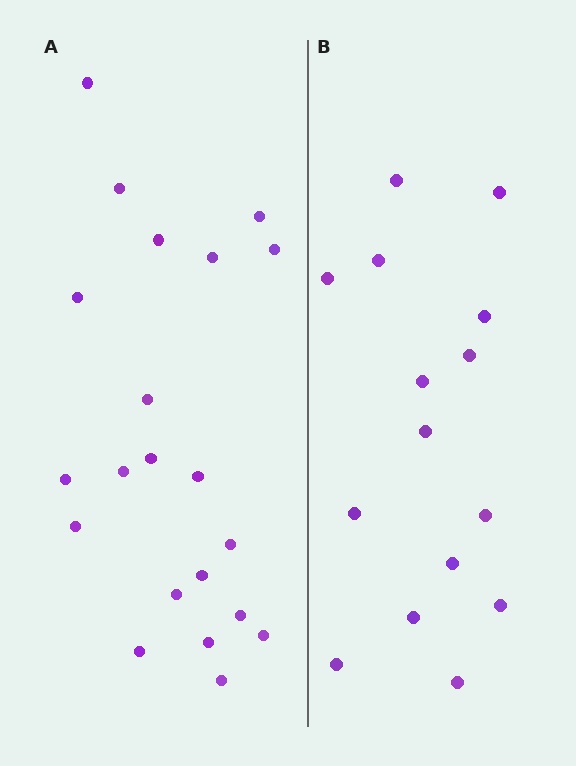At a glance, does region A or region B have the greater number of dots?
Region A (the left region) has more dots.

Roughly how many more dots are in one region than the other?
Region A has about 6 more dots than region B.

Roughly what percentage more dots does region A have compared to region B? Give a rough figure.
About 40% more.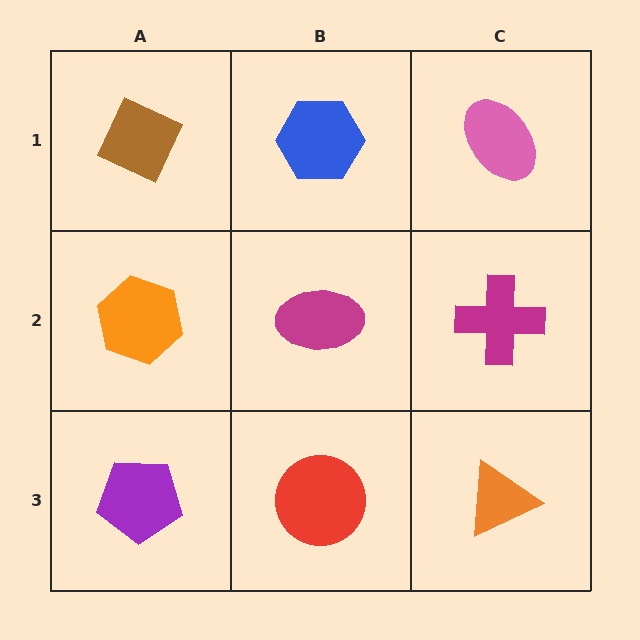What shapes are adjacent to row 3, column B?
A magenta ellipse (row 2, column B), a purple pentagon (row 3, column A), an orange triangle (row 3, column C).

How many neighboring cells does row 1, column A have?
2.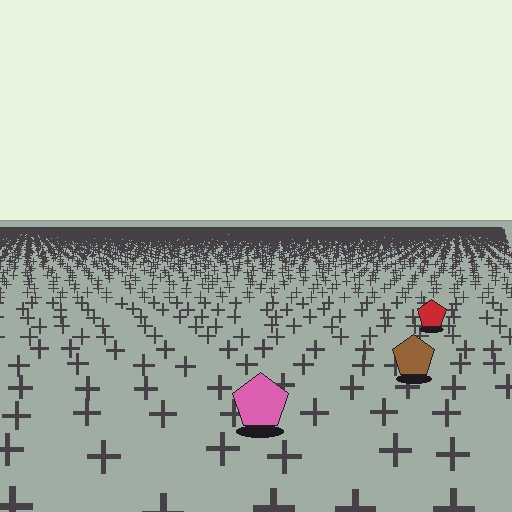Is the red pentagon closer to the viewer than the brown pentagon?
No. The brown pentagon is closer — you can tell from the texture gradient: the ground texture is coarser near it.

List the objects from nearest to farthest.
From nearest to farthest: the pink pentagon, the brown pentagon, the red pentagon.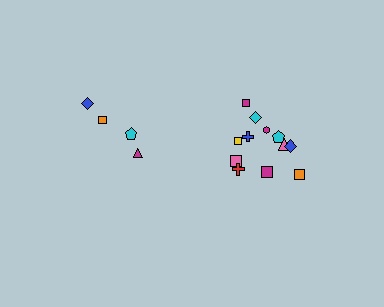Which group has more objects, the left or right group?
The right group.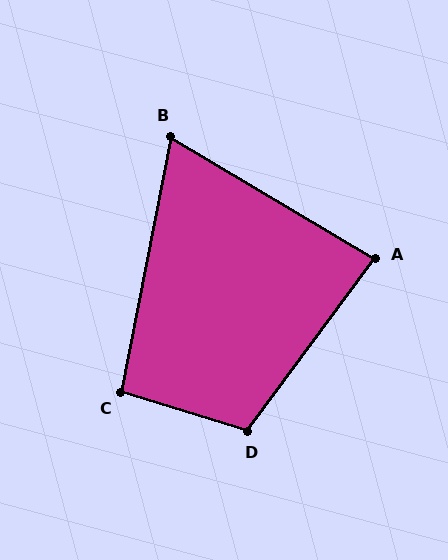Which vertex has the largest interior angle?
D, at approximately 110 degrees.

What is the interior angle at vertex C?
Approximately 96 degrees (obtuse).